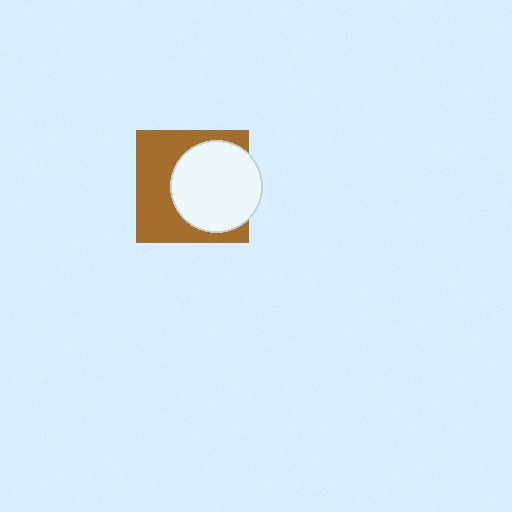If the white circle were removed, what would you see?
You would see the complete brown square.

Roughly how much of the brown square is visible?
About half of it is visible (roughly 53%).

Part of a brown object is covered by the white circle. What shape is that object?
It is a square.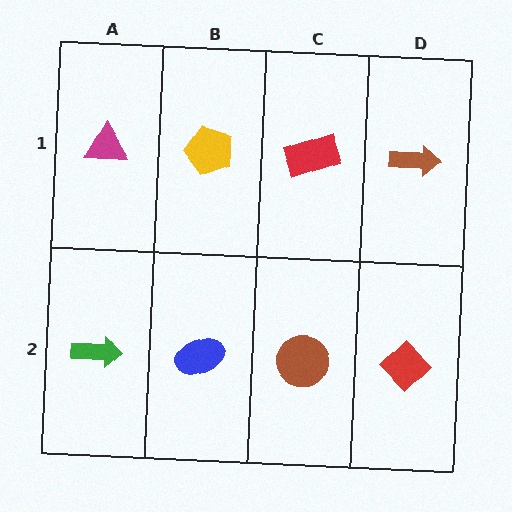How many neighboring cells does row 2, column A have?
2.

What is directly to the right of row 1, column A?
A yellow pentagon.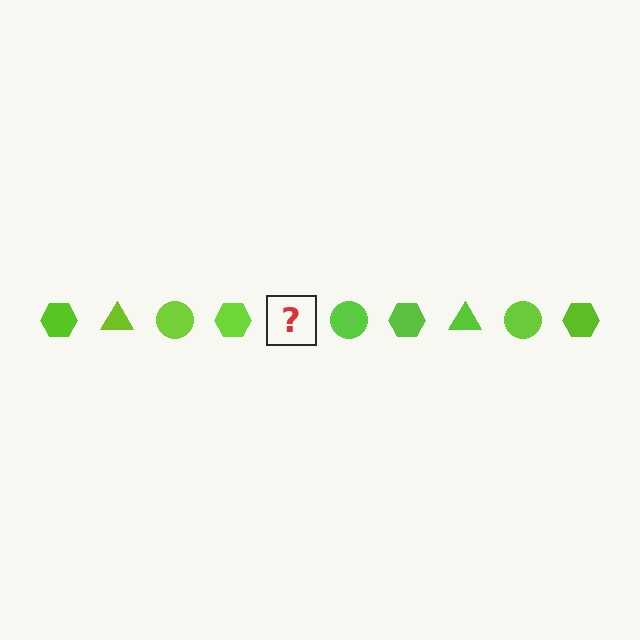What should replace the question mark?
The question mark should be replaced with a lime triangle.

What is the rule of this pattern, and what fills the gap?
The rule is that the pattern cycles through hexagon, triangle, circle shapes in lime. The gap should be filled with a lime triangle.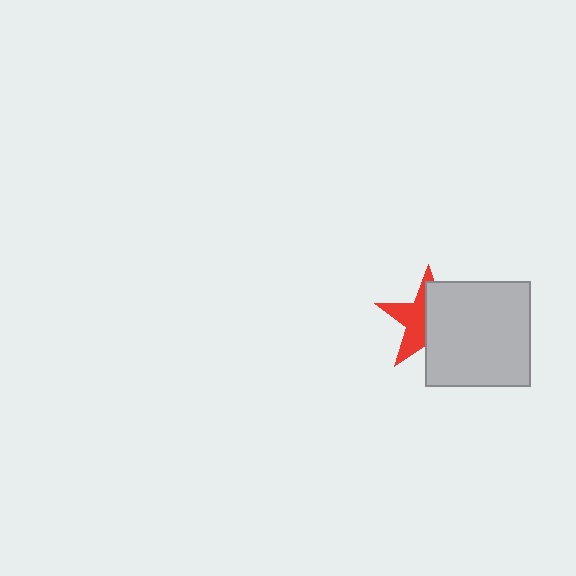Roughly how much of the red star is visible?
About half of it is visible (roughly 47%).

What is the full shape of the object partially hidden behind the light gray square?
The partially hidden object is a red star.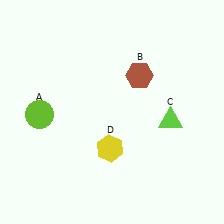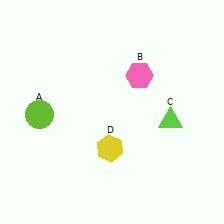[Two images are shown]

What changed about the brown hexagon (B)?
In Image 1, B is brown. In Image 2, it changed to pink.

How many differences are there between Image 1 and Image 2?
There is 1 difference between the two images.